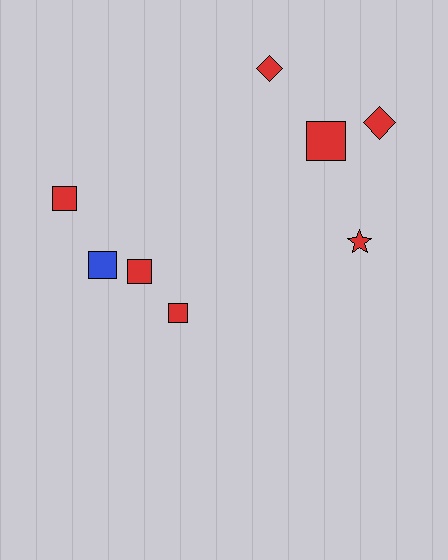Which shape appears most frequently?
Square, with 5 objects.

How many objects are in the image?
There are 8 objects.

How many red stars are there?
There is 1 red star.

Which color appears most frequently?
Red, with 7 objects.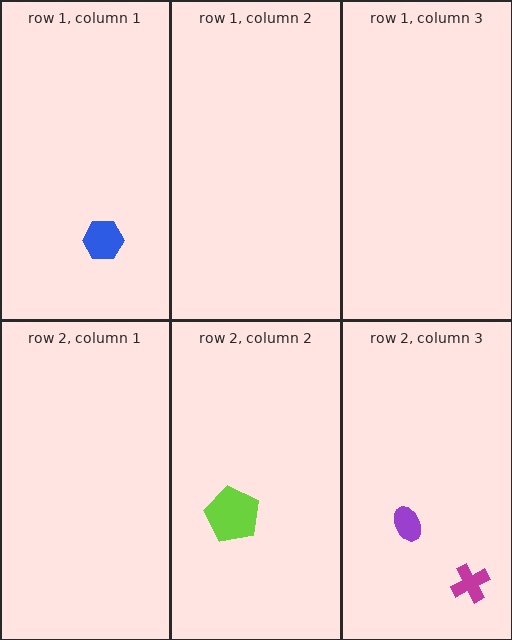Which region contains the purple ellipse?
The row 2, column 3 region.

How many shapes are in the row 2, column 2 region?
1.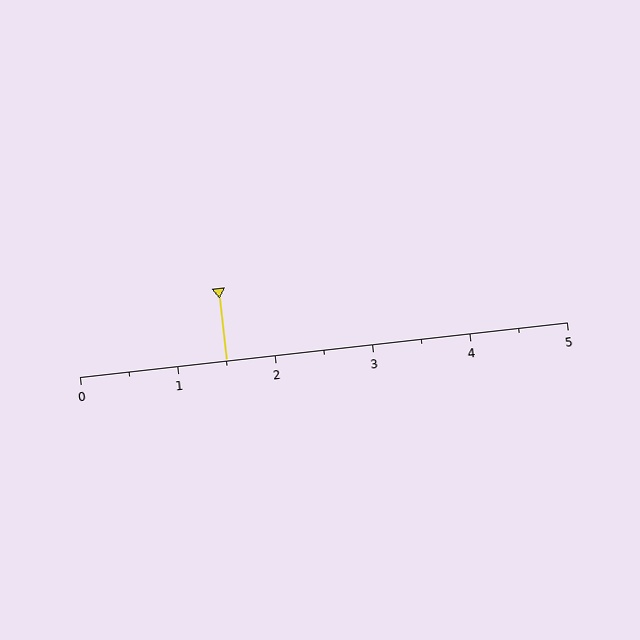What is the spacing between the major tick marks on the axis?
The major ticks are spaced 1 apart.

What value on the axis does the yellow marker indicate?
The marker indicates approximately 1.5.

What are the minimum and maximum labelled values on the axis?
The axis runs from 0 to 5.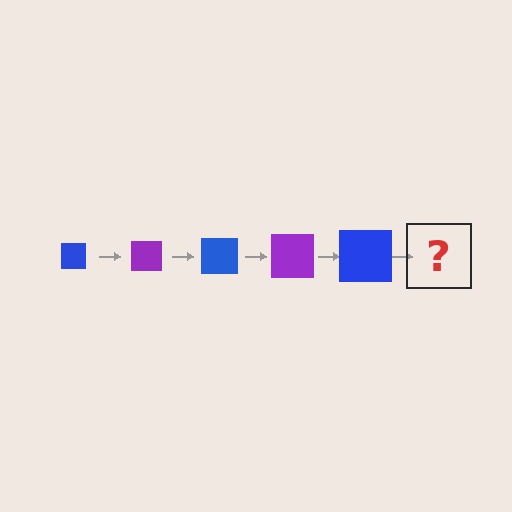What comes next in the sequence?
The next element should be a purple square, larger than the previous one.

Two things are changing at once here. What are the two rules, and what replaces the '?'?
The two rules are that the square grows larger each step and the color cycles through blue and purple. The '?' should be a purple square, larger than the previous one.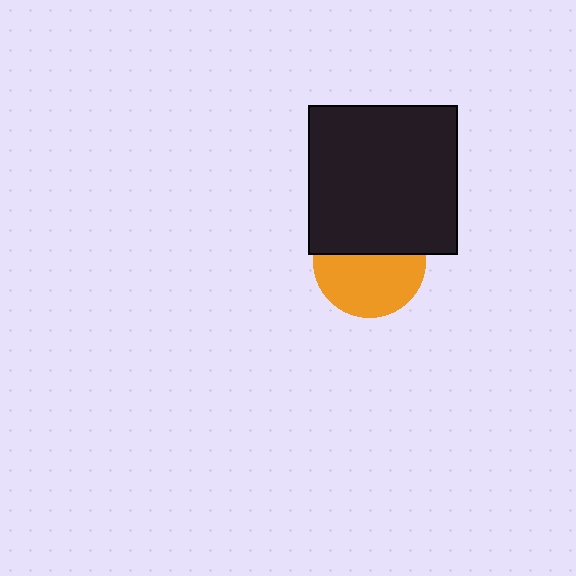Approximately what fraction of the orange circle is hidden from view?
Roughly 43% of the orange circle is hidden behind the black square.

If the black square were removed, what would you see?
You would see the complete orange circle.